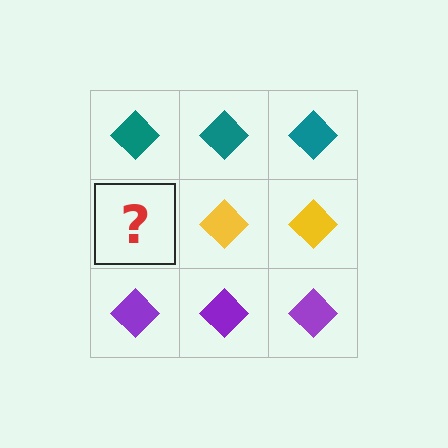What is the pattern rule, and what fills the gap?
The rule is that each row has a consistent color. The gap should be filled with a yellow diamond.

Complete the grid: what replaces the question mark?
The question mark should be replaced with a yellow diamond.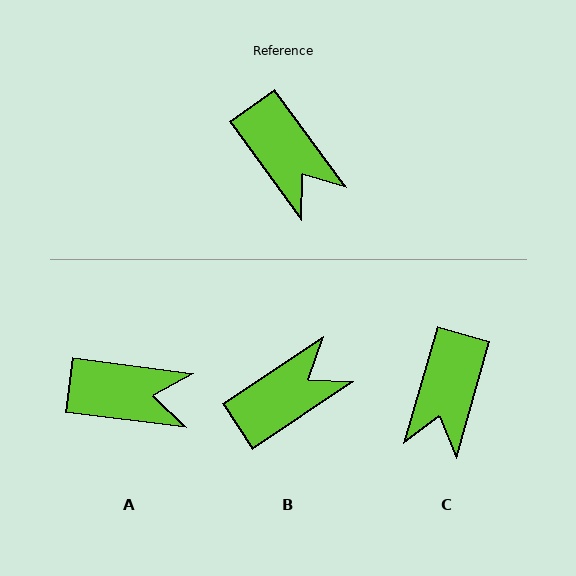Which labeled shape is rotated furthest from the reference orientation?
B, about 88 degrees away.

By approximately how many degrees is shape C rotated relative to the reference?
Approximately 52 degrees clockwise.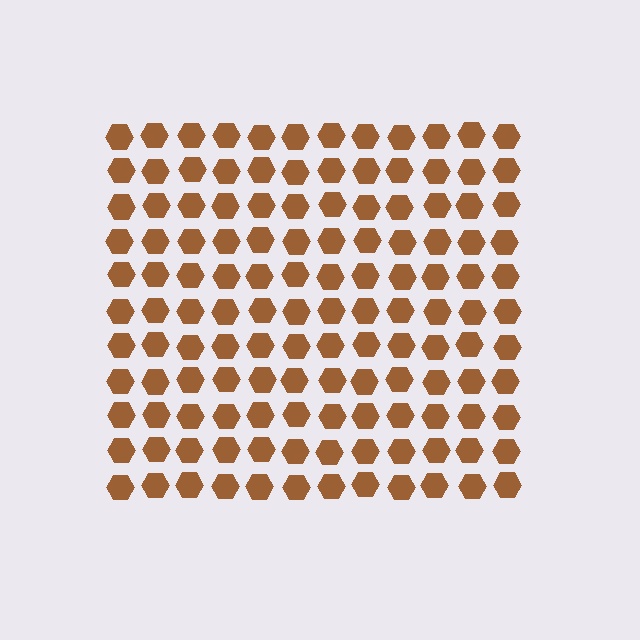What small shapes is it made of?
It is made of small hexagons.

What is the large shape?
The large shape is a square.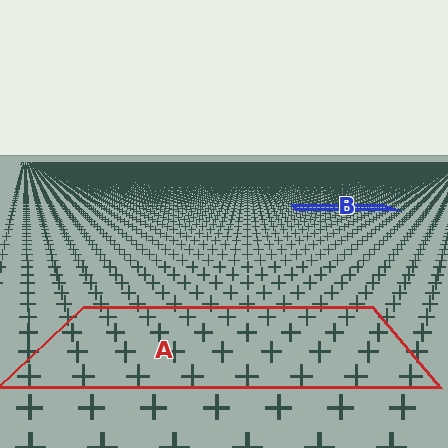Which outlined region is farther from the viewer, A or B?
Region B is farther from the viewer — the texture elements inside it appear smaller and more densely packed.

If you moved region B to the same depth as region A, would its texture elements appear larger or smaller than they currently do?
They would appear larger. At a closer depth, the same texture elements are projected at a bigger on-screen size.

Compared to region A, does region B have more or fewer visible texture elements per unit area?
Region B has more texture elements per unit area — they are packed more densely because it is farther away.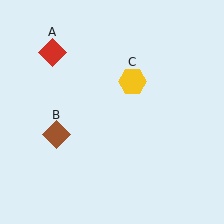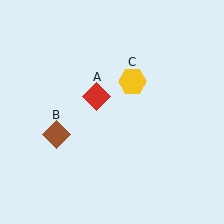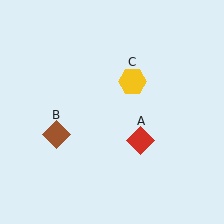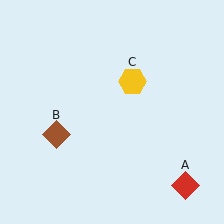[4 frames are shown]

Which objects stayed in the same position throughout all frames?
Brown diamond (object B) and yellow hexagon (object C) remained stationary.